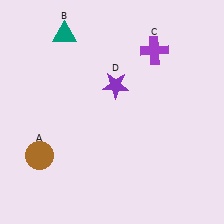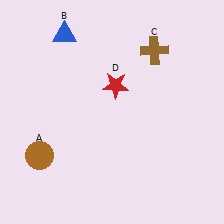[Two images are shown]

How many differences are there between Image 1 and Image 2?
There are 3 differences between the two images.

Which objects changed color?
B changed from teal to blue. C changed from purple to brown. D changed from purple to red.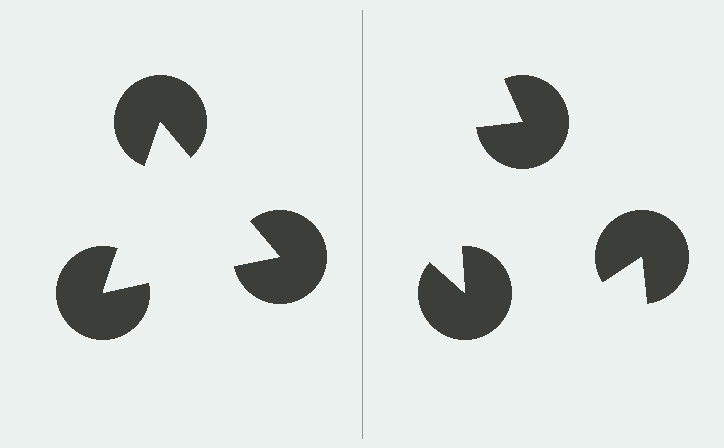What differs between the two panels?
The pac-man discs are positioned identically on both sides; only the wedge orientations differ. On the left they align to a triangle; on the right they are misaligned.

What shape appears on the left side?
An illusory triangle.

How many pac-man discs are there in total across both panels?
6 — 3 on each side.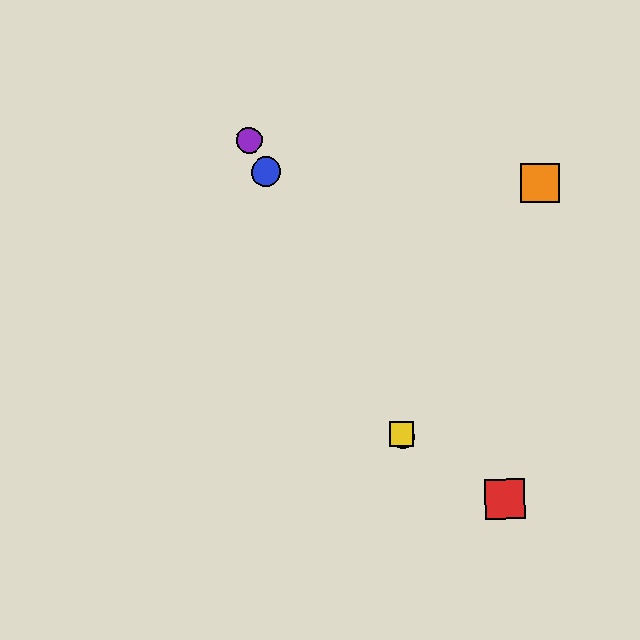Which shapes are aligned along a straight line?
The blue circle, the green circle, the yellow square, the purple circle are aligned along a straight line.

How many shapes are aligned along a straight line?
4 shapes (the blue circle, the green circle, the yellow square, the purple circle) are aligned along a straight line.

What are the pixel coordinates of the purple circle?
The purple circle is at (249, 140).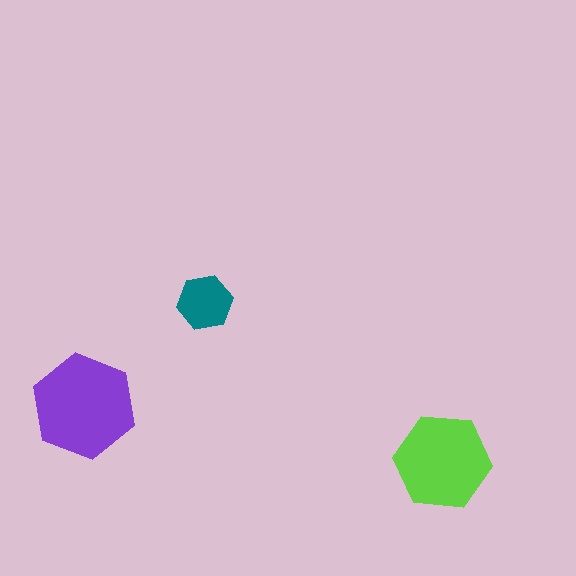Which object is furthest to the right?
The lime hexagon is rightmost.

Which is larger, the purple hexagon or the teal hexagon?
The purple one.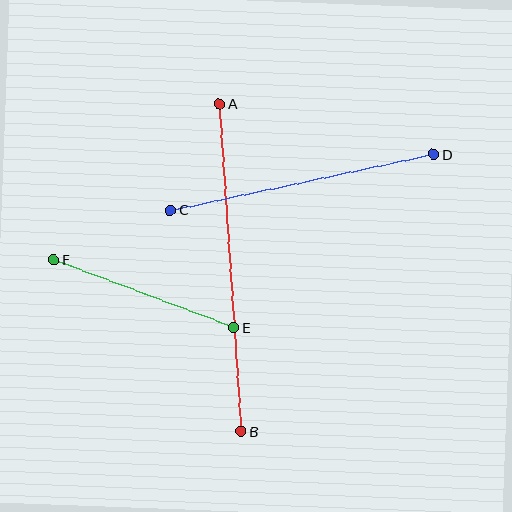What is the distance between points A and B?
The distance is approximately 328 pixels.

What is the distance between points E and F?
The distance is approximately 193 pixels.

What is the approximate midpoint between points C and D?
The midpoint is at approximately (302, 182) pixels.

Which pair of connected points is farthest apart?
Points A and B are farthest apart.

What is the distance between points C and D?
The distance is approximately 269 pixels.